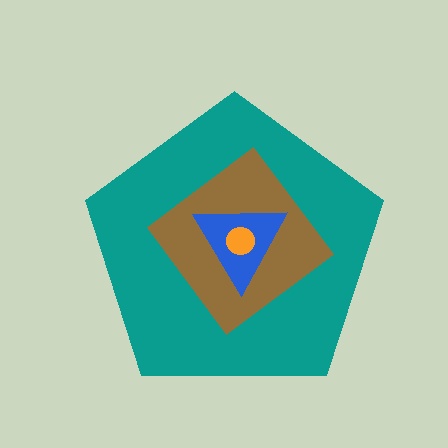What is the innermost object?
The orange circle.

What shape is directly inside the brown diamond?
The blue triangle.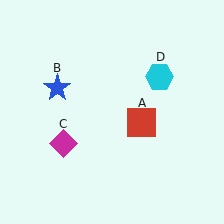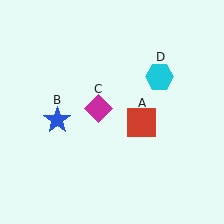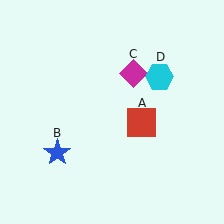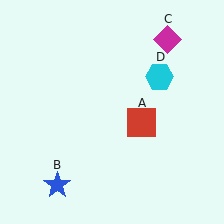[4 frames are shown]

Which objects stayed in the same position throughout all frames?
Red square (object A) and cyan hexagon (object D) remained stationary.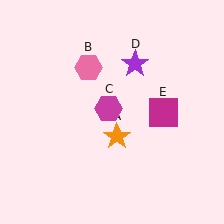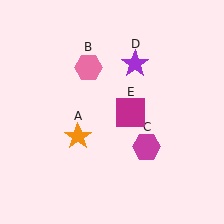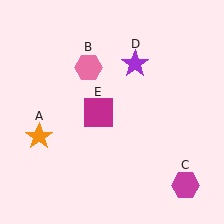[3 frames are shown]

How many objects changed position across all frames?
3 objects changed position: orange star (object A), magenta hexagon (object C), magenta square (object E).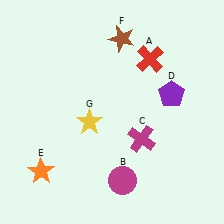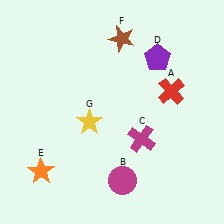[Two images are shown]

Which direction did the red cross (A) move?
The red cross (A) moved down.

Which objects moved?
The objects that moved are: the red cross (A), the purple pentagon (D).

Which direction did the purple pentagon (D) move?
The purple pentagon (D) moved up.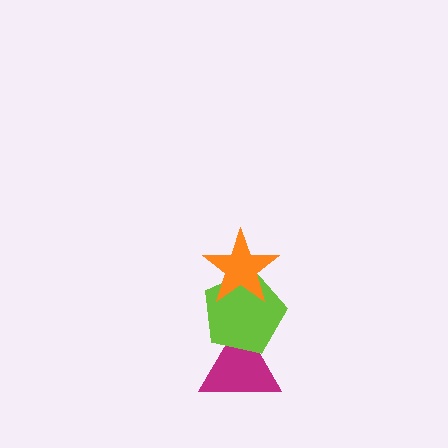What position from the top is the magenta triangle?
The magenta triangle is 3rd from the top.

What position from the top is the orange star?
The orange star is 1st from the top.